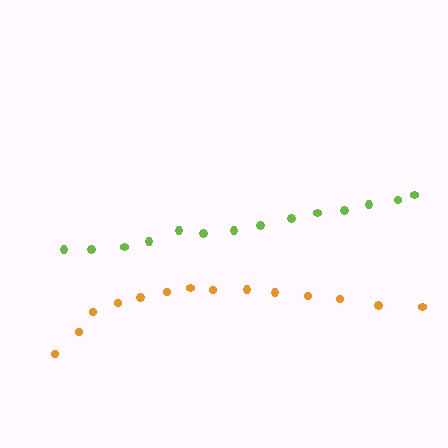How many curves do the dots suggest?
There are 2 distinct paths.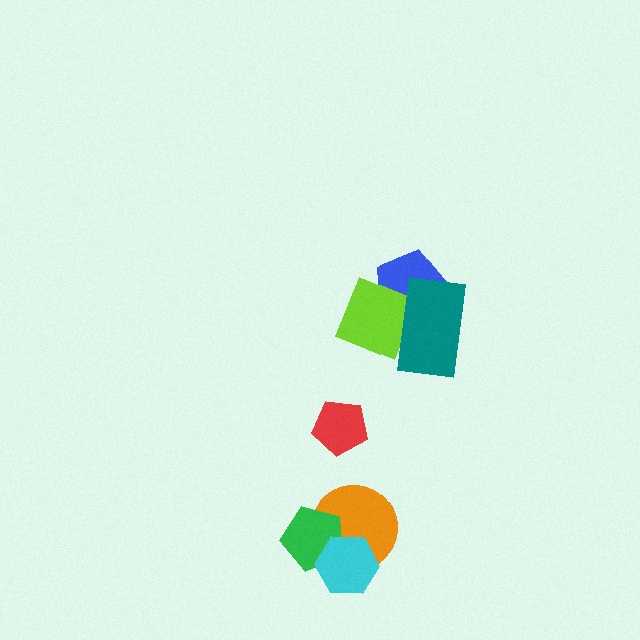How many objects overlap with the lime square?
2 objects overlap with the lime square.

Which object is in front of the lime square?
The teal rectangle is in front of the lime square.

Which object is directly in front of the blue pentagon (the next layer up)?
The lime square is directly in front of the blue pentagon.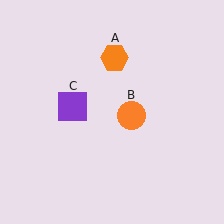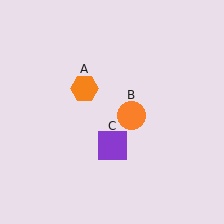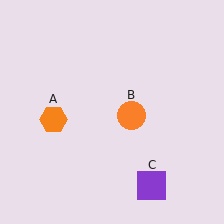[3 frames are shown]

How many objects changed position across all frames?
2 objects changed position: orange hexagon (object A), purple square (object C).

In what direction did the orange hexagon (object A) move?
The orange hexagon (object A) moved down and to the left.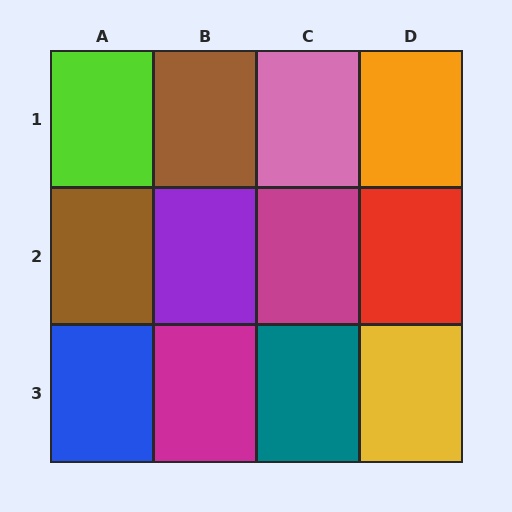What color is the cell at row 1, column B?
Brown.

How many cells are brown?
2 cells are brown.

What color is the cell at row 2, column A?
Brown.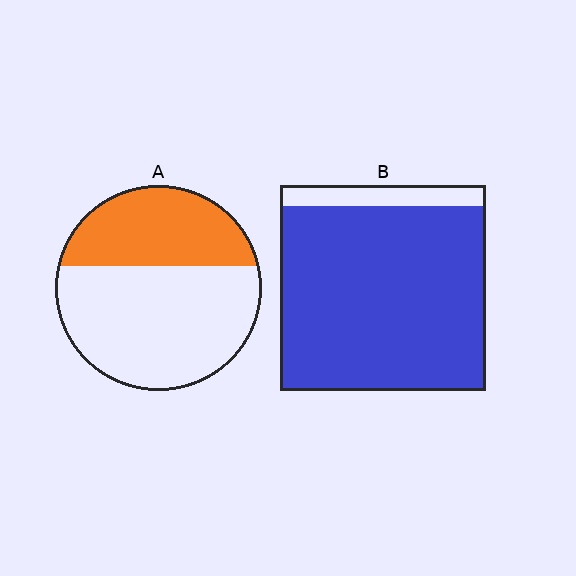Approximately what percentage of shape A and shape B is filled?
A is approximately 35% and B is approximately 90%.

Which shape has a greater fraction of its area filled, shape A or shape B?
Shape B.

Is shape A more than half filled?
No.